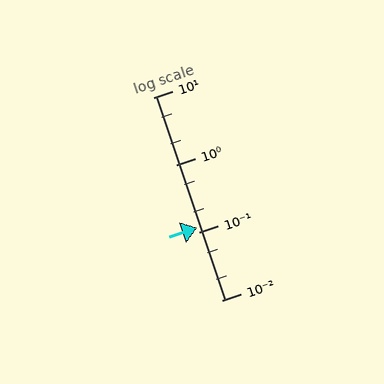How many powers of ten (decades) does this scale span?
The scale spans 3 decades, from 0.01 to 10.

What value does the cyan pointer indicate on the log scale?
The pointer indicates approximately 0.12.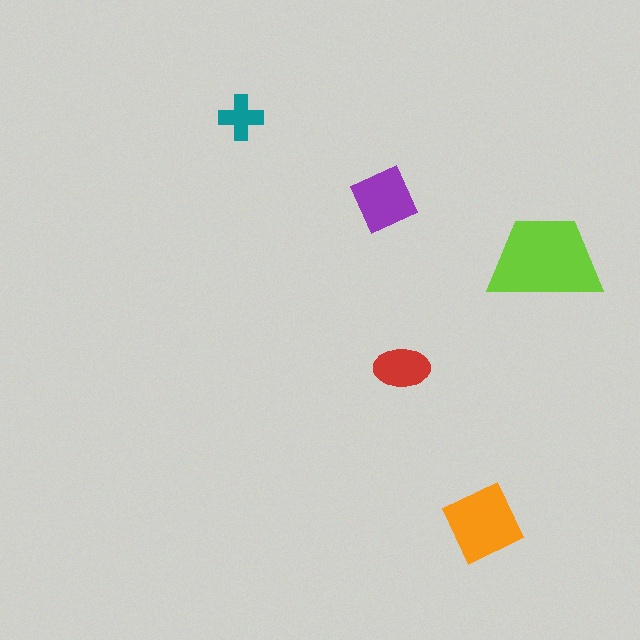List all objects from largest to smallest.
The lime trapezoid, the orange square, the purple diamond, the red ellipse, the teal cross.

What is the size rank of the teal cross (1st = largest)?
5th.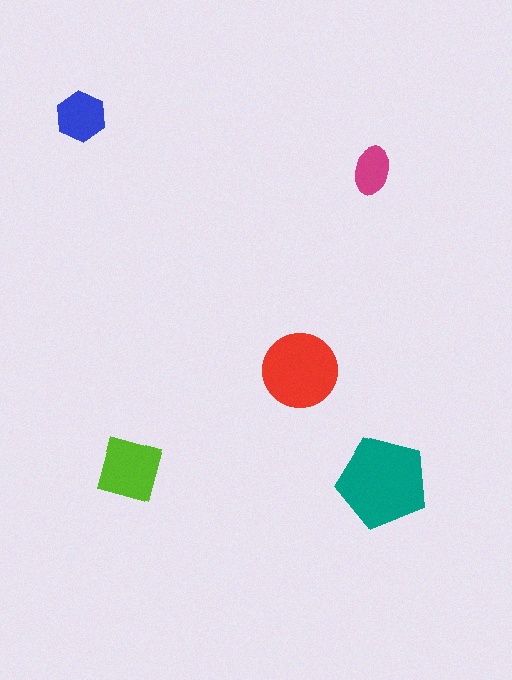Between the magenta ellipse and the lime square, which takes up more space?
The lime square.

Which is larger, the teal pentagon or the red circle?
The teal pentagon.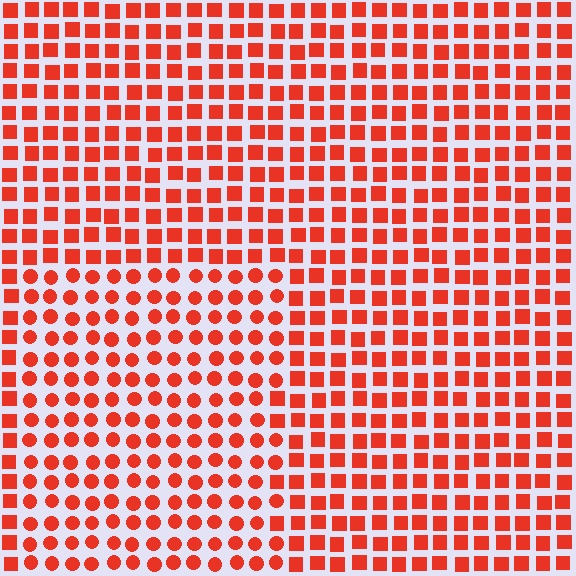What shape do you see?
I see a rectangle.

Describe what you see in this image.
The image is filled with small red elements arranged in a uniform grid. A rectangle-shaped region contains circles, while the surrounding area contains squares. The boundary is defined purely by the change in element shape.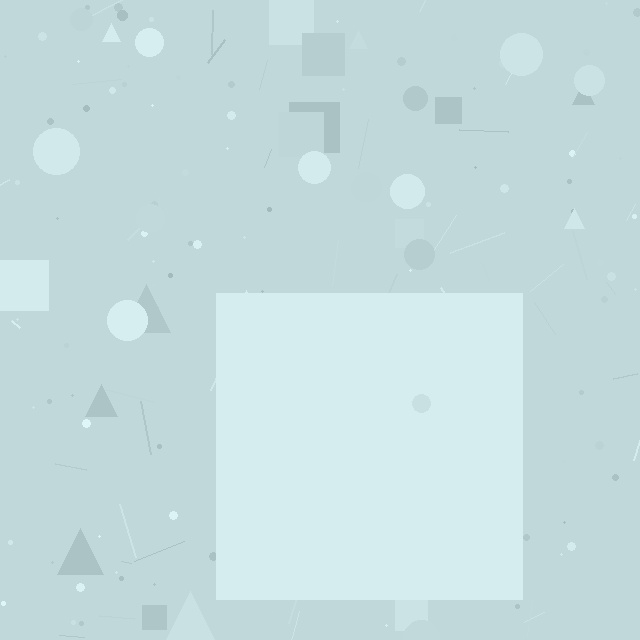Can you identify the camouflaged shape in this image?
The camouflaged shape is a square.